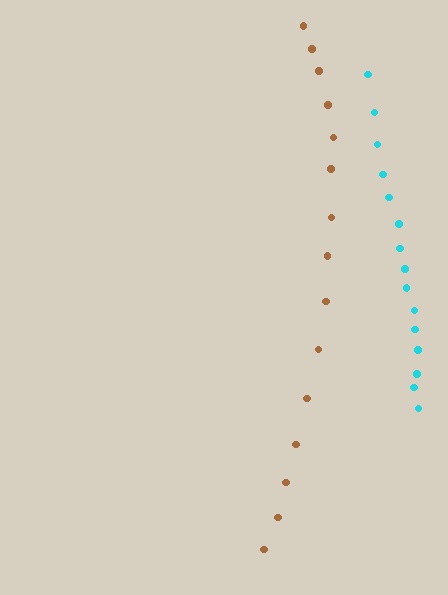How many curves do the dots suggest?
There are 2 distinct paths.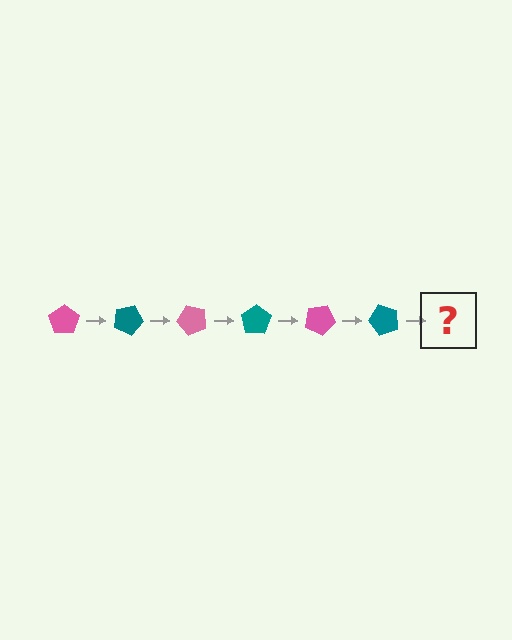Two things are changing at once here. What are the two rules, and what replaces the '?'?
The two rules are that it rotates 25 degrees each step and the color cycles through pink and teal. The '?' should be a pink pentagon, rotated 150 degrees from the start.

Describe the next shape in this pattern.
It should be a pink pentagon, rotated 150 degrees from the start.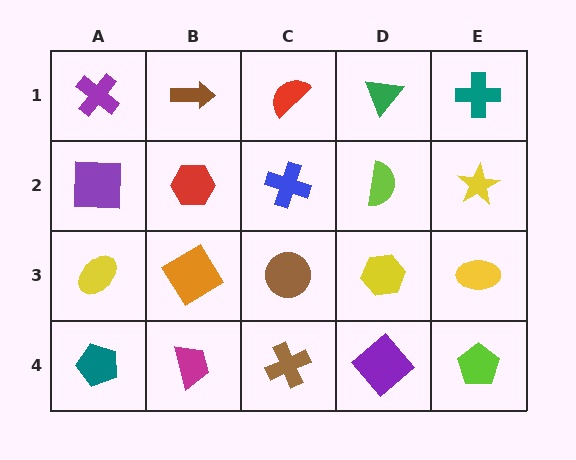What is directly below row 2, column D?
A yellow hexagon.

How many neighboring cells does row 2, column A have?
3.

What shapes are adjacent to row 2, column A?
A purple cross (row 1, column A), a yellow ellipse (row 3, column A), a red hexagon (row 2, column B).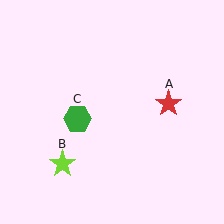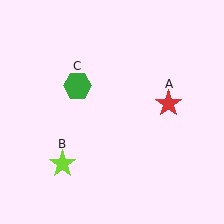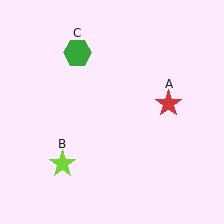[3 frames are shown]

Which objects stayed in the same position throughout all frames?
Red star (object A) and lime star (object B) remained stationary.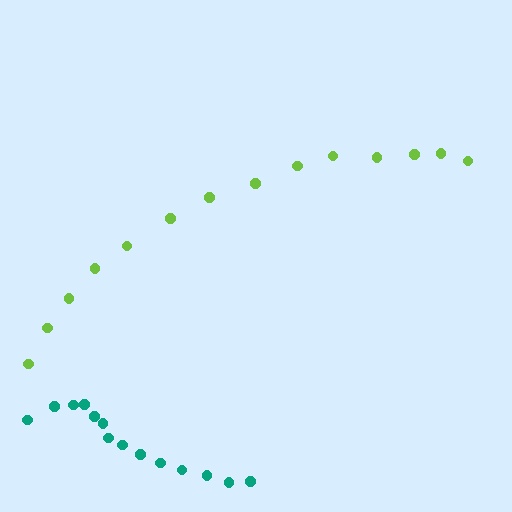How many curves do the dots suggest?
There are 2 distinct paths.